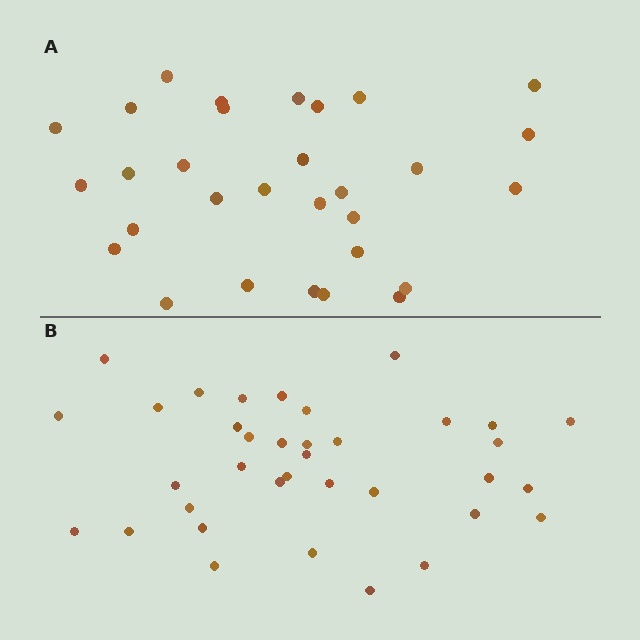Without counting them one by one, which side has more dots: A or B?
Region B (the bottom region) has more dots.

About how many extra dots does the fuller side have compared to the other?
Region B has about 6 more dots than region A.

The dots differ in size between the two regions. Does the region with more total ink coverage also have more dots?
No. Region A has more total ink coverage because its dots are larger, but region B actually contains more individual dots. Total area can be misleading — the number of items is what matters here.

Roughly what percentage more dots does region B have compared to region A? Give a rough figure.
About 20% more.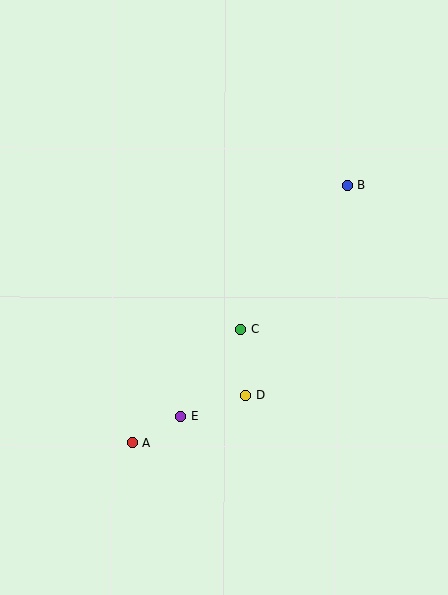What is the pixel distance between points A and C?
The distance between A and C is 157 pixels.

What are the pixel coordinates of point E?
Point E is at (180, 416).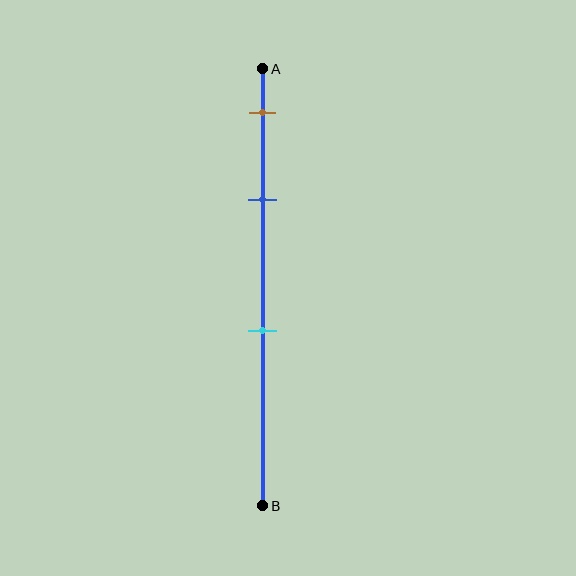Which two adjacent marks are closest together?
The brown and blue marks are the closest adjacent pair.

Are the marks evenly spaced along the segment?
No, the marks are not evenly spaced.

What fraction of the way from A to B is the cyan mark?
The cyan mark is approximately 60% (0.6) of the way from A to B.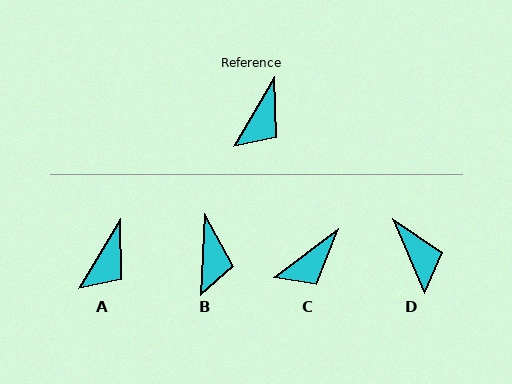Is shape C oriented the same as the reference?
No, it is off by about 22 degrees.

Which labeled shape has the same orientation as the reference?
A.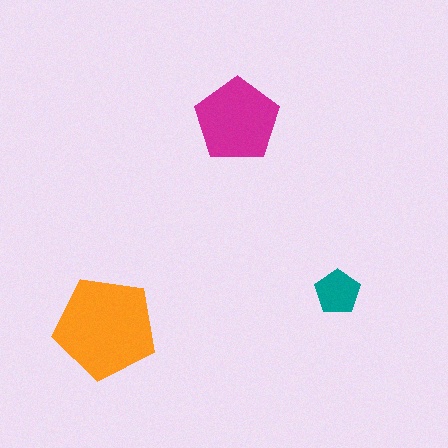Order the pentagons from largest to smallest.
the orange one, the magenta one, the teal one.